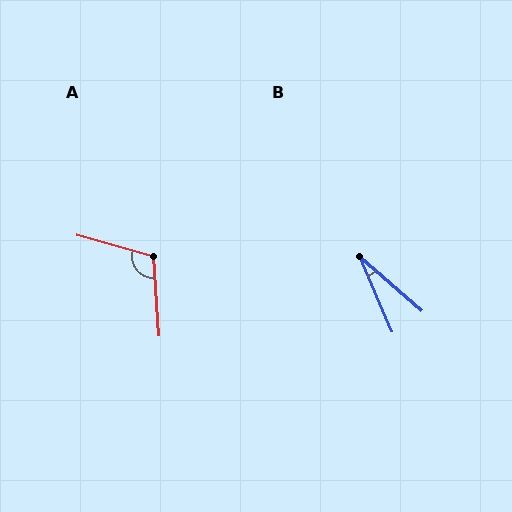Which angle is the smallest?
B, at approximately 25 degrees.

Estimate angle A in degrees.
Approximately 110 degrees.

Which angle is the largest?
A, at approximately 110 degrees.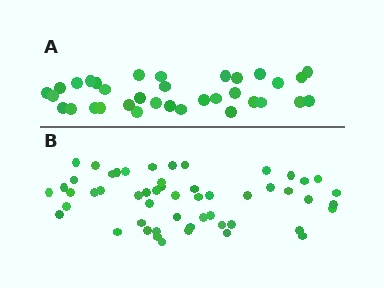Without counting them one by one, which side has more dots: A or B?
Region B (the bottom region) has more dots.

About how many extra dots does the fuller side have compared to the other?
Region B has approximately 20 more dots than region A.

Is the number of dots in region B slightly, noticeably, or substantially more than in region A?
Region B has substantially more. The ratio is roughly 1.6 to 1.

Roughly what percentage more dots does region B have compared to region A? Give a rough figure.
About 55% more.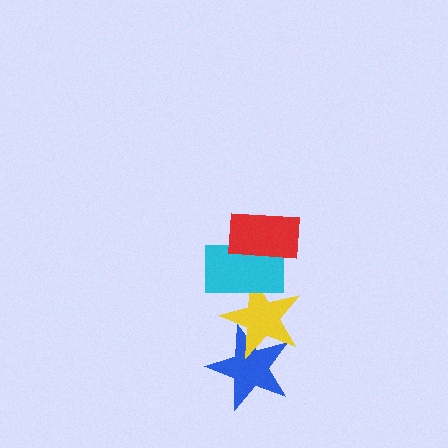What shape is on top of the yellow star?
The cyan rectangle is on top of the yellow star.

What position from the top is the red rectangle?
The red rectangle is 1st from the top.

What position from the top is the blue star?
The blue star is 4th from the top.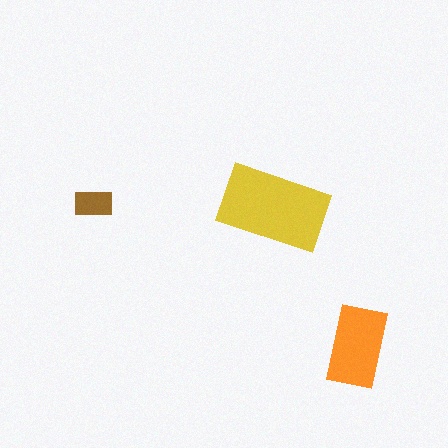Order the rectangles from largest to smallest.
the yellow one, the orange one, the brown one.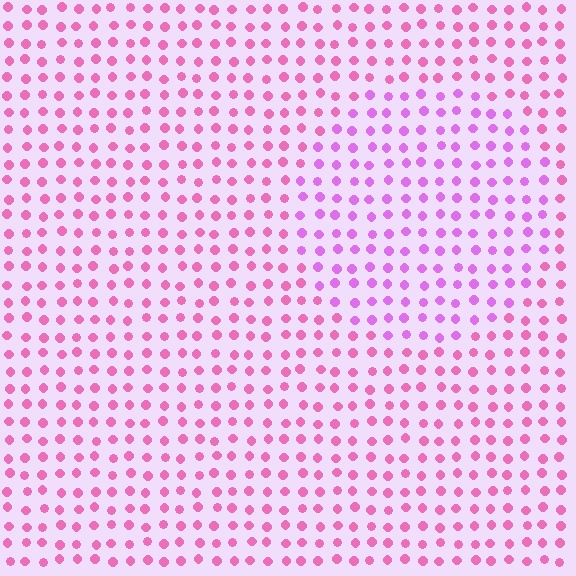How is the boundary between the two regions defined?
The boundary is defined purely by a slight shift in hue (about 31 degrees). Spacing, size, and orientation are identical on both sides.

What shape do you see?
I see a circle.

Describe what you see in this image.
The image is filled with small pink elements in a uniform arrangement. A circle-shaped region is visible where the elements are tinted to a slightly different hue, forming a subtle color boundary.